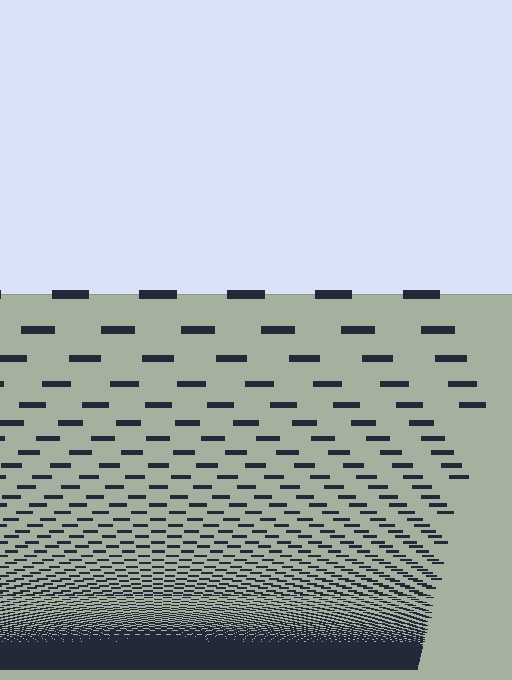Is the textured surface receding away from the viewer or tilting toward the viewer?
The surface appears to tilt toward the viewer. Texture elements get larger and sparser toward the top.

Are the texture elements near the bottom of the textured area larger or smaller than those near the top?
Smaller. The gradient is inverted — elements near the bottom are smaller and denser.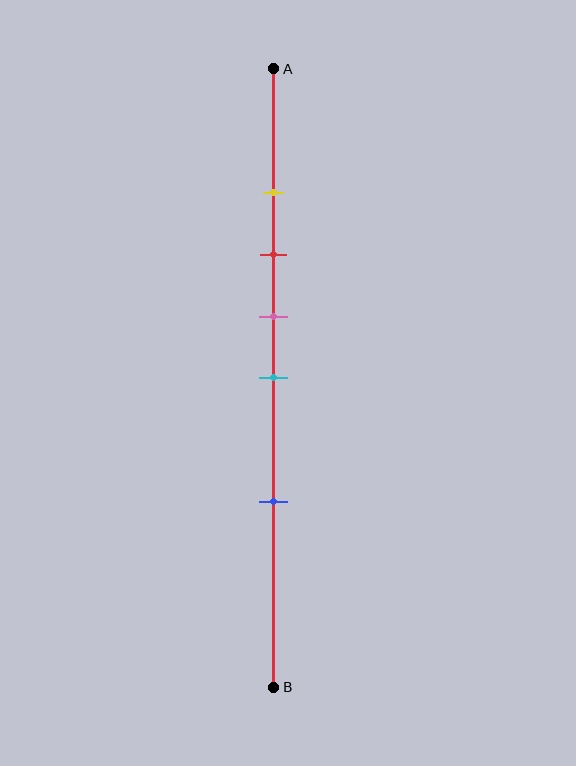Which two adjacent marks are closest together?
The yellow and red marks are the closest adjacent pair.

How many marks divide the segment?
There are 5 marks dividing the segment.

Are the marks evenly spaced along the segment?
No, the marks are not evenly spaced.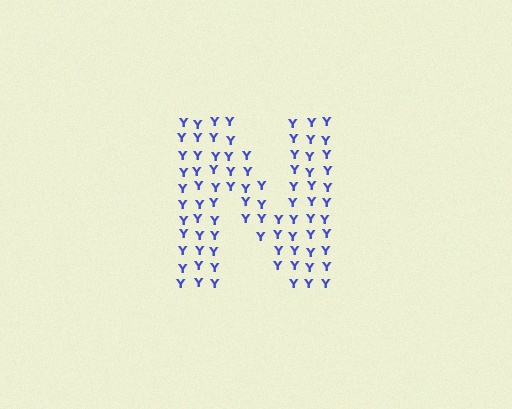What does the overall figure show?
The overall figure shows the letter N.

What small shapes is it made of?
It is made of small letter Y's.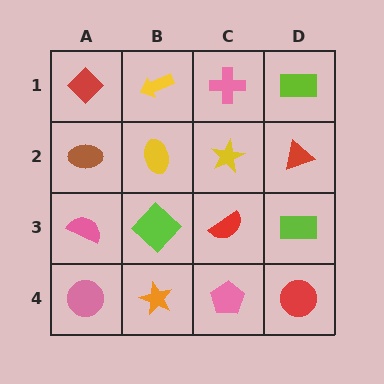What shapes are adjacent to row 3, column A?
A brown ellipse (row 2, column A), a pink circle (row 4, column A), a lime diamond (row 3, column B).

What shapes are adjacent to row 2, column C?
A pink cross (row 1, column C), a red semicircle (row 3, column C), a yellow ellipse (row 2, column B), a red triangle (row 2, column D).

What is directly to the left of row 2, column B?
A brown ellipse.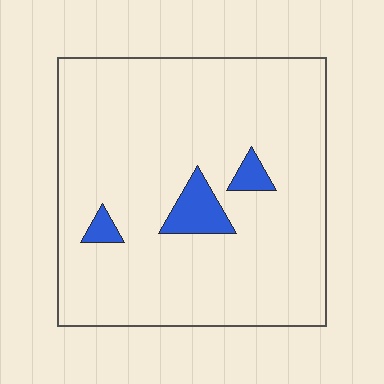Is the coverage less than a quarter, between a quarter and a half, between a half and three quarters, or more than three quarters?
Less than a quarter.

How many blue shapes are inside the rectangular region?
3.